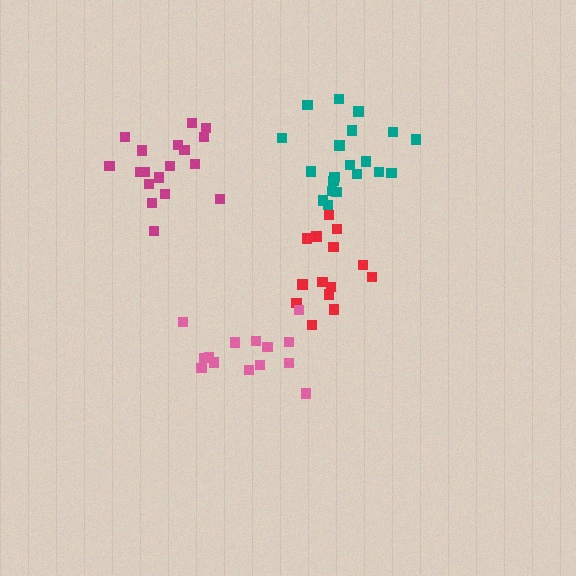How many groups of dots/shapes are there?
There are 4 groups.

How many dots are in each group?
Group 1: 14 dots, Group 2: 20 dots, Group 3: 18 dots, Group 4: 14 dots (66 total).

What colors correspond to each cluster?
The clusters are colored: red, teal, magenta, pink.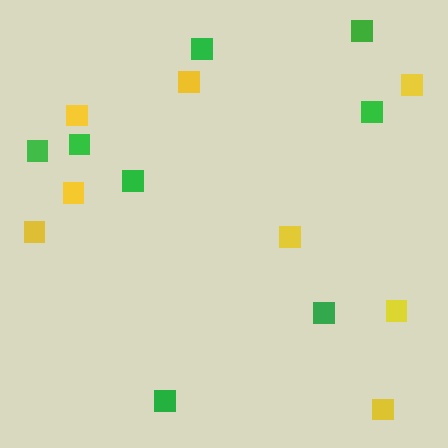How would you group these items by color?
There are 2 groups: one group of green squares (8) and one group of yellow squares (8).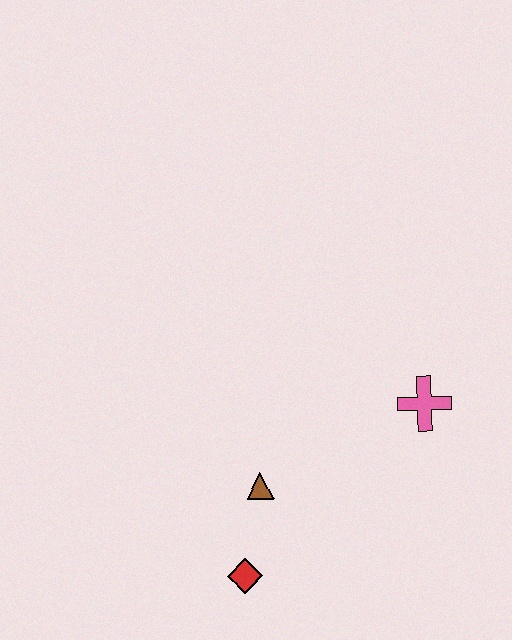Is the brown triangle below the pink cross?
Yes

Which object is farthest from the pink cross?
The red diamond is farthest from the pink cross.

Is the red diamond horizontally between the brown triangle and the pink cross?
No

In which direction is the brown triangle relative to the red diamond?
The brown triangle is above the red diamond.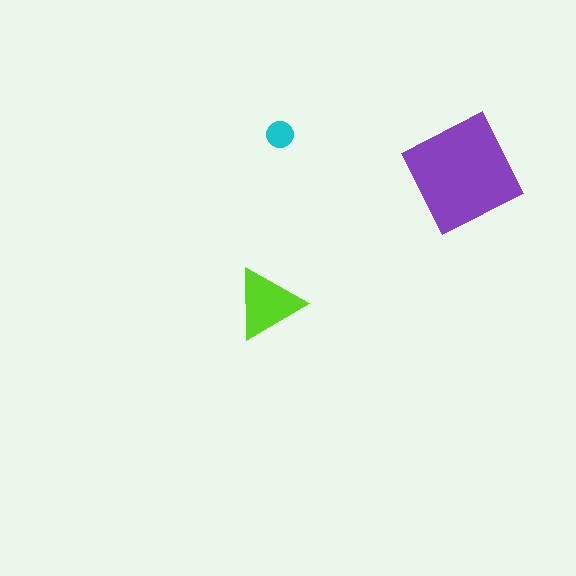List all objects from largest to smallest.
The purple square, the lime triangle, the cyan circle.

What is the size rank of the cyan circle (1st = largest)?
3rd.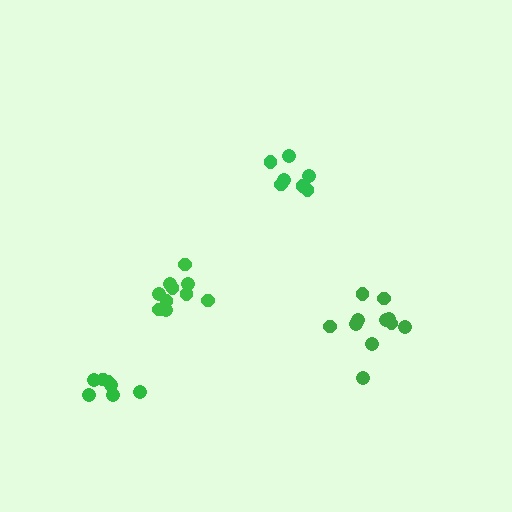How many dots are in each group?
Group 1: 7 dots, Group 2: 10 dots, Group 3: 11 dots, Group 4: 7 dots (35 total).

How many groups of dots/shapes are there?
There are 4 groups.